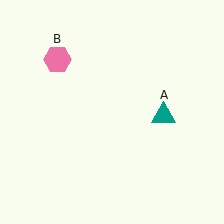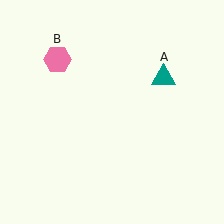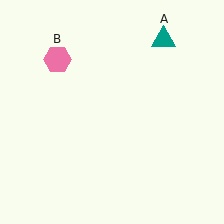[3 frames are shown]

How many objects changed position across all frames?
1 object changed position: teal triangle (object A).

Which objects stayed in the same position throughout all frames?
Pink hexagon (object B) remained stationary.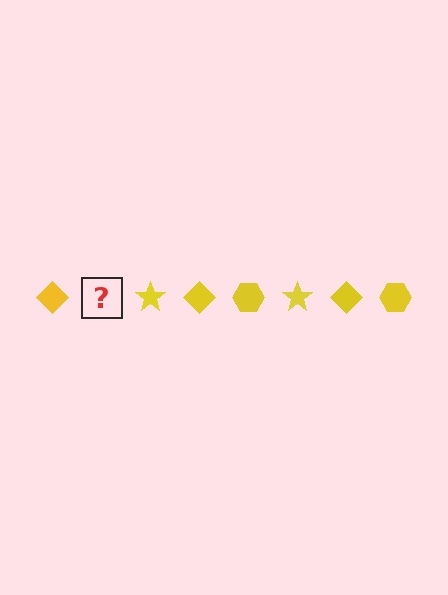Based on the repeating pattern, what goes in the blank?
The blank should be a yellow hexagon.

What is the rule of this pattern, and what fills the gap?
The rule is that the pattern cycles through diamond, hexagon, star shapes in yellow. The gap should be filled with a yellow hexagon.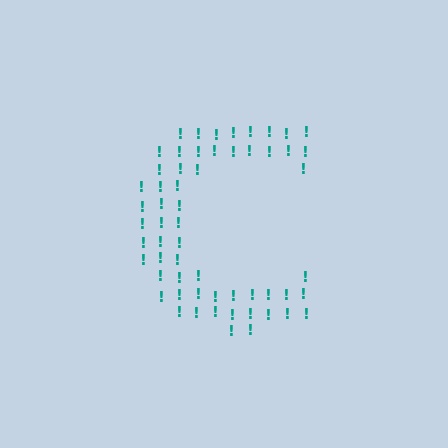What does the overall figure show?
The overall figure shows the letter C.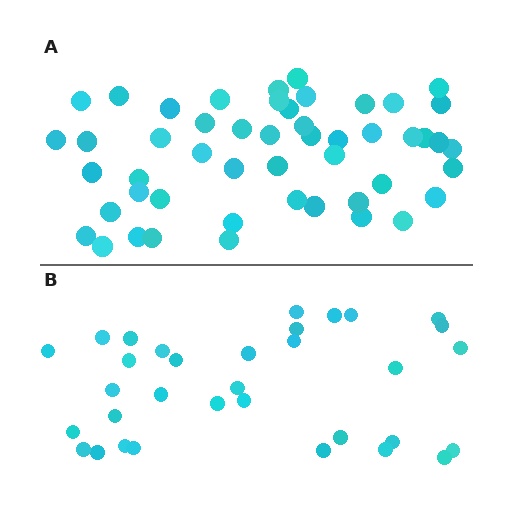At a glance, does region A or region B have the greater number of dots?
Region A (the top region) has more dots.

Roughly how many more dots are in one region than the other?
Region A has approximately 15 more dots than region B.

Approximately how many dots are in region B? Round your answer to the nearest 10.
About 30 dots. (The exact count is 33, which rounds to 30.)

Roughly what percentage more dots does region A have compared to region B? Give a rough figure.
About 50% more.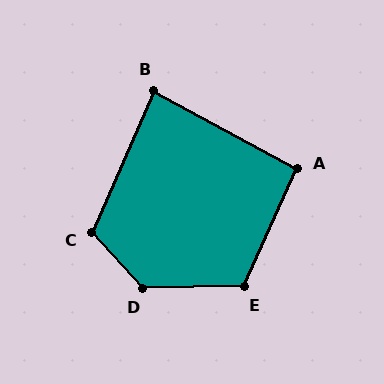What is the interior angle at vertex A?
Approximately 94 degrees (approximately right).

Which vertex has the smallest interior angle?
B, at approximately 85 degrees.